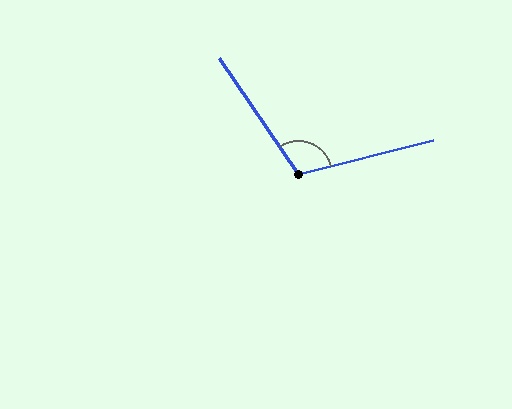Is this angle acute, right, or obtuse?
It is obtuse.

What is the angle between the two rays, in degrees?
Approximately 110 degrees.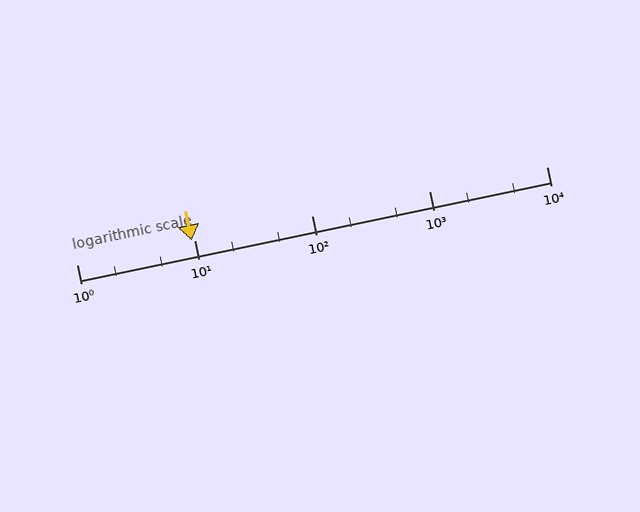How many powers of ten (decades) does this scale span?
The scale spans 4 decades, from 1 to 10000.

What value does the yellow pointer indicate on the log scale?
The pointer indicates approximately 9.6.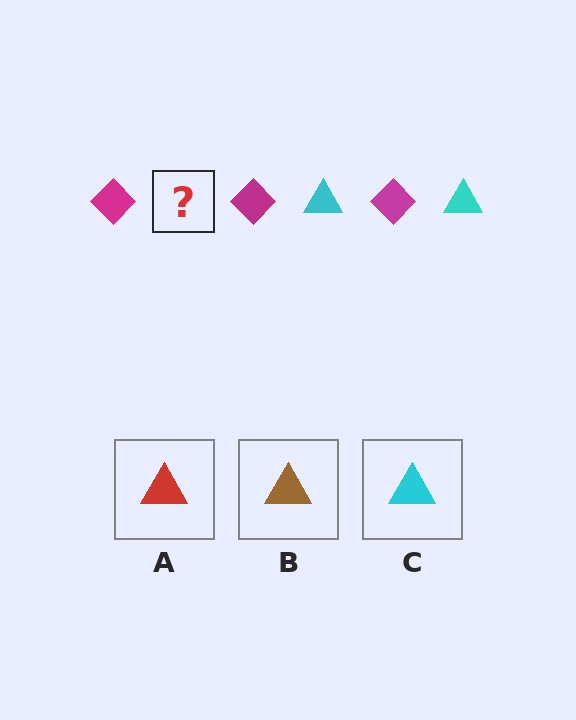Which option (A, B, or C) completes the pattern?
C.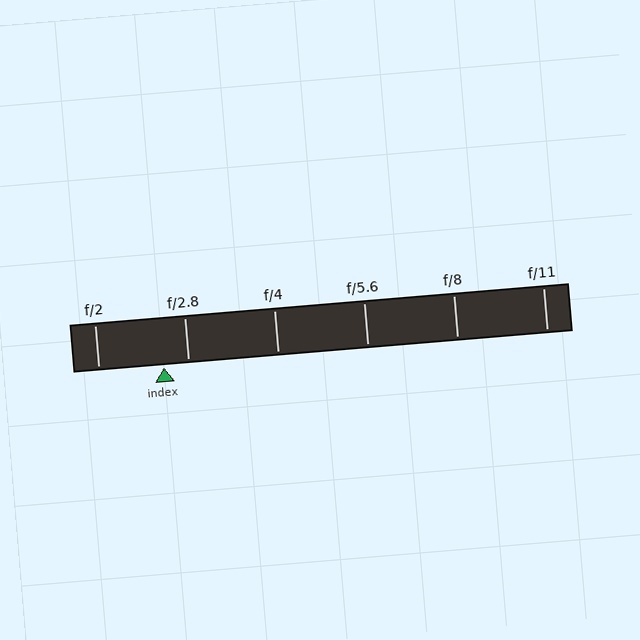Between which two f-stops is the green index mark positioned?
The index mark is between f/2 and f/2.8.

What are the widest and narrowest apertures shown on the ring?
The widest aperture shown is f/2 and the narrowest is f/11.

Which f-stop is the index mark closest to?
The index mark is closest to f/2.8.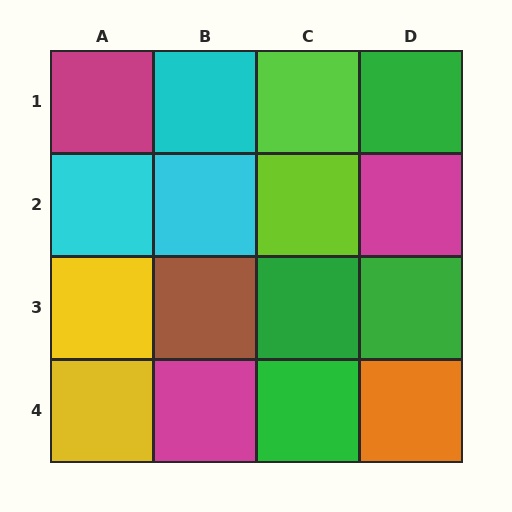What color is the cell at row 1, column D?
Green.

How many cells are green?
4 cells are green.